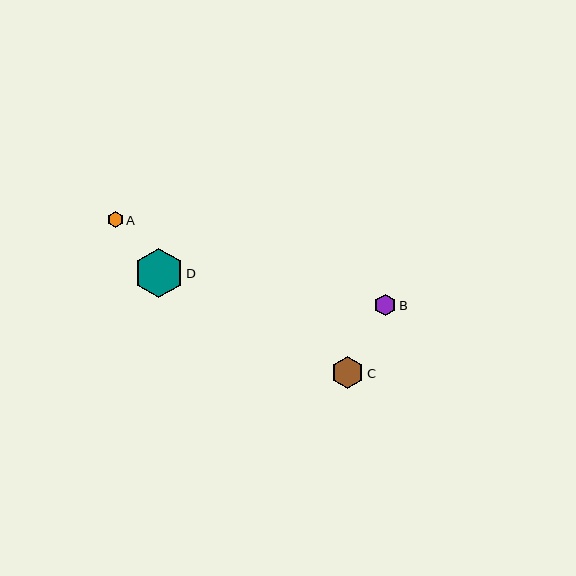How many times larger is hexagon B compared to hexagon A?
Hexagon B is approximately 1.3 times the size of hexagon A.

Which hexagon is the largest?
Hexagon D is the largest with a size of approximately 49 pixels.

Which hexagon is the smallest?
Hexagon A is the smallest with a size of approximately 16 pixels.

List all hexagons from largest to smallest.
From largest to smallest: D, C, B, A.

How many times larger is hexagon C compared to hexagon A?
Hexagon C is approximately 2.0 times the size of hexagon A.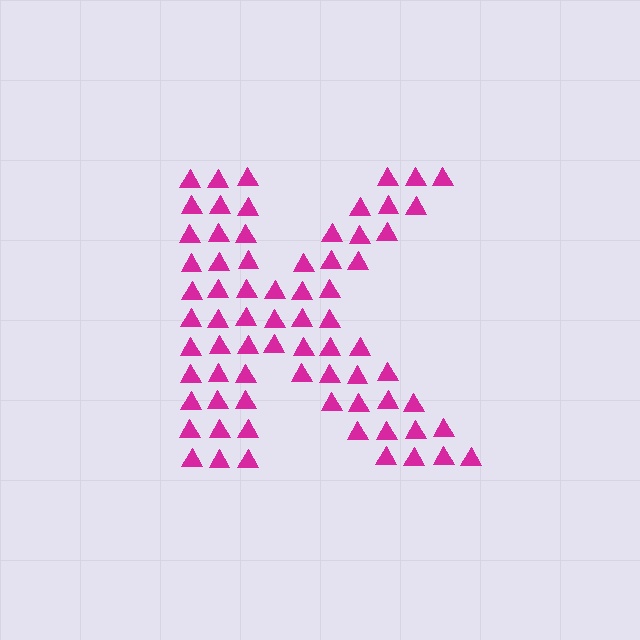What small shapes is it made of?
It is made of small triangles.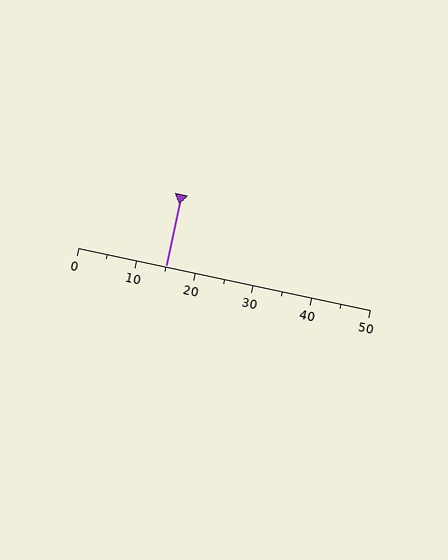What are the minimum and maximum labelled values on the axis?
The axis runs from 0 to 50.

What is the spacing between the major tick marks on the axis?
The major ticks are spaced 10 apart.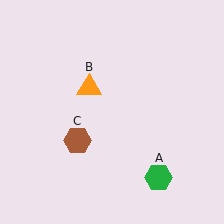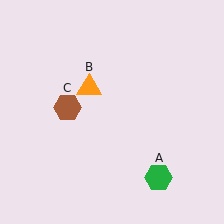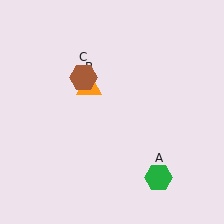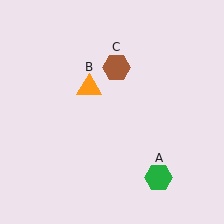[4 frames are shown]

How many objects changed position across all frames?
1 object changed position: brown hexagon (object C).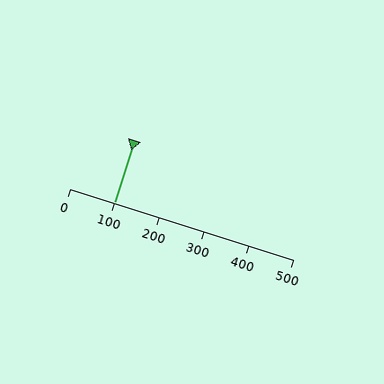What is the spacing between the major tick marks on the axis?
The major ticks are spaced 100 apart.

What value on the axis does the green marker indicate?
The marker indicates approximately 100.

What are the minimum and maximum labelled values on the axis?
The axis runs from 0 to 500.